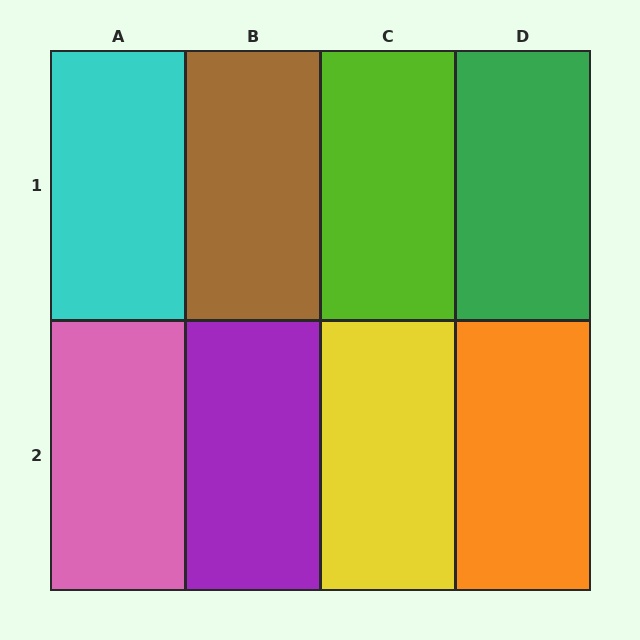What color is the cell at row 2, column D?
Orange.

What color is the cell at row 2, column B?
Purple.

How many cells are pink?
1 cell is pink.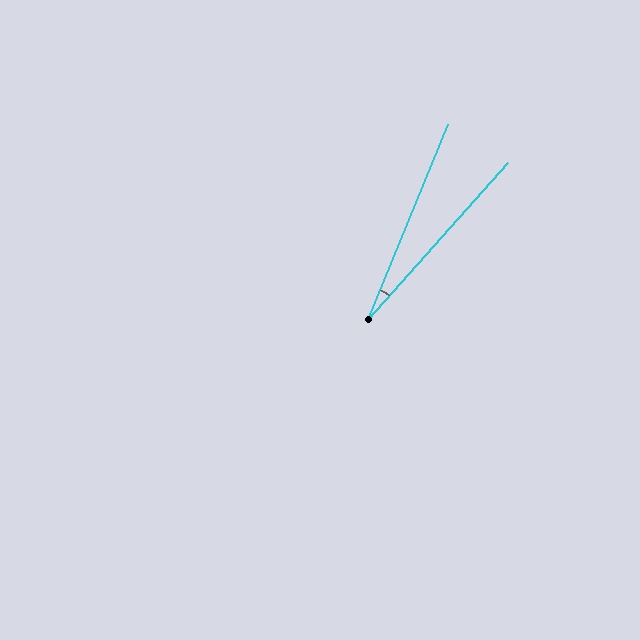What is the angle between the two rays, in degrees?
Approximately 20 degrees.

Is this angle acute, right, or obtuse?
It is acute.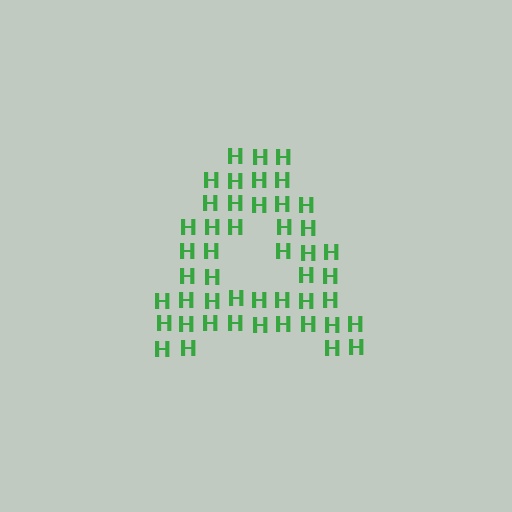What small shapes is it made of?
It is made of small letter H's.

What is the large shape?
The large shape is the letter A.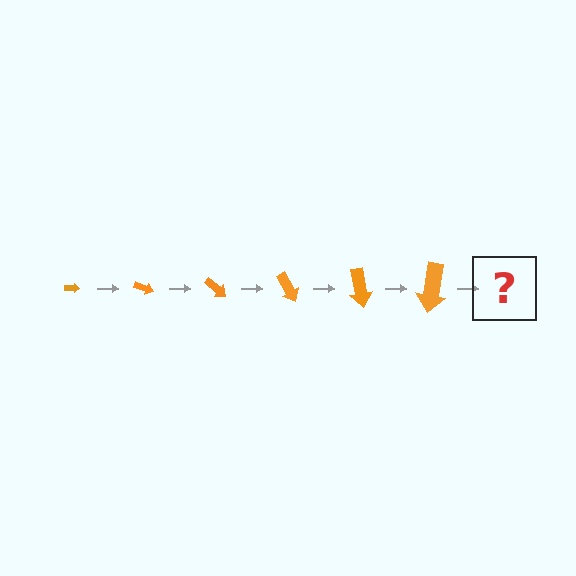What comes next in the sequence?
The next element should be an arrow, larger than the previous one and rotated 120 degrees from the start.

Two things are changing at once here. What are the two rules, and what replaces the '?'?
The two rules are that the arrow grows larger each step and it rotates 20 degrees each step. The '?' should be an arrow, larger than the previous one and rotated 120 degrees from the start.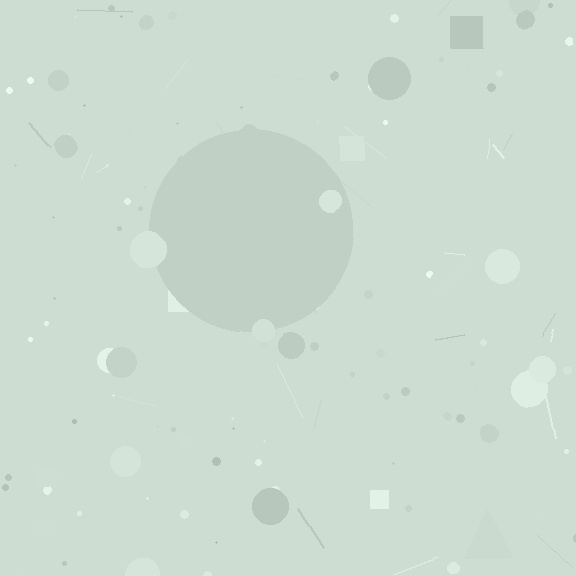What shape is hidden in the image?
A circle is hidden in the image.